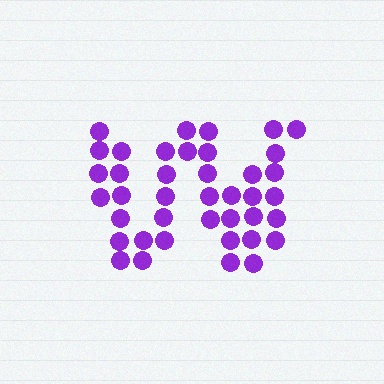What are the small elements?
The small elements are circles.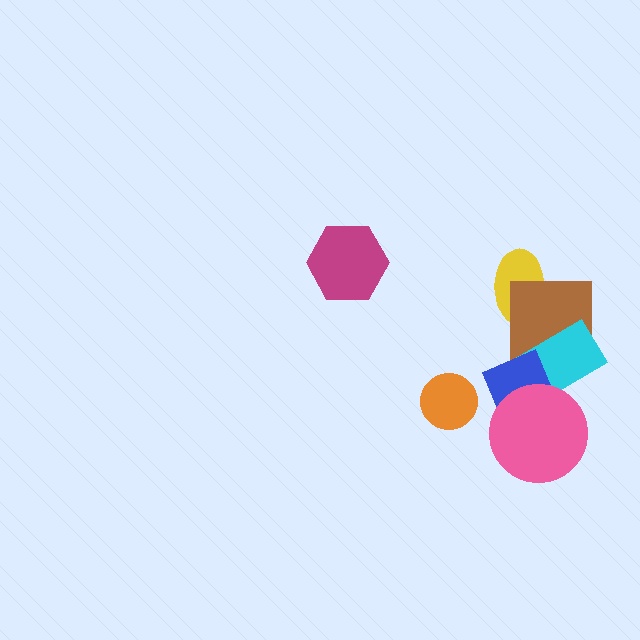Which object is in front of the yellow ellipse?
The brown square is in front of the yellow ellipse.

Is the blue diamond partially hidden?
Yes, it is partially covered by another shape.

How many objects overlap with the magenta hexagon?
0 objects overlap with the magenta hexagon.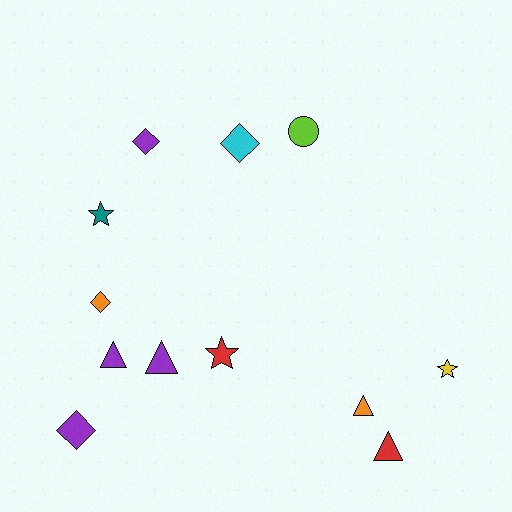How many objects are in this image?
There are 12 objects.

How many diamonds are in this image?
There are 4 diamonds.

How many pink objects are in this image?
There are no pink objects.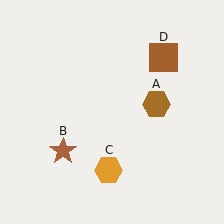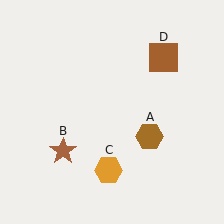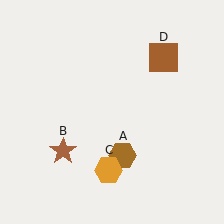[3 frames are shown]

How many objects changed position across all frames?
1 object changed position: brown hexagon (object A).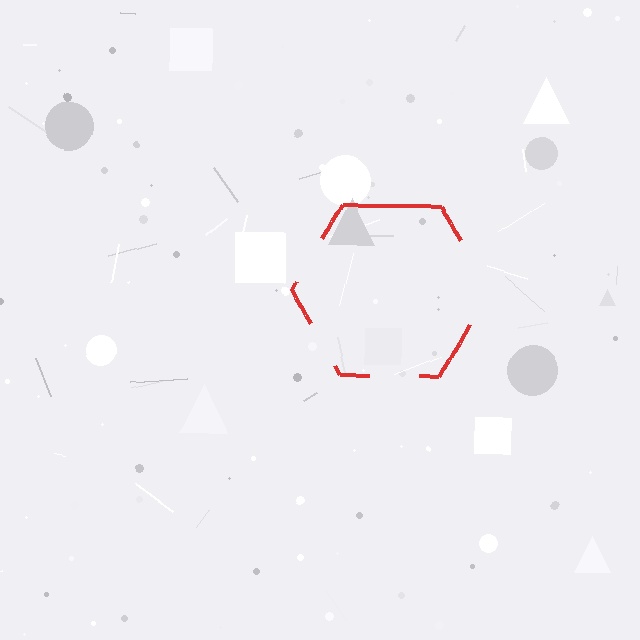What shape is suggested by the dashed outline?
The dashed outline suggests a hexagon.